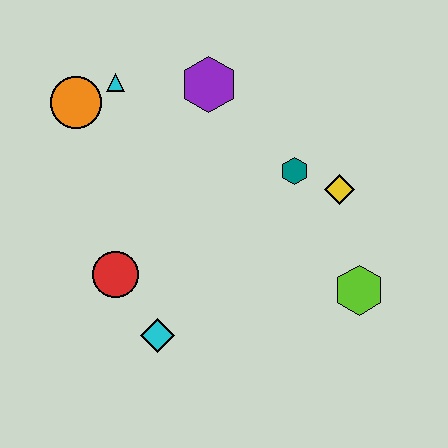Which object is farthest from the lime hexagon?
The orange circle is farthest from the lime hexagon.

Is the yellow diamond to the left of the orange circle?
No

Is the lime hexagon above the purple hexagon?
No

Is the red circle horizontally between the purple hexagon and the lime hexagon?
No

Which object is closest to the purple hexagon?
The cyan triangle is closest to the purple hexagon.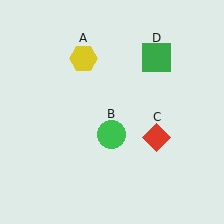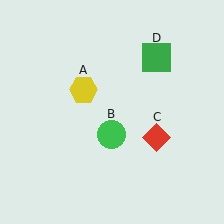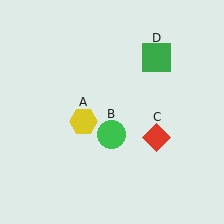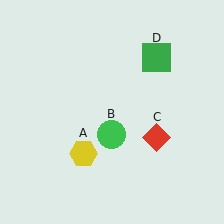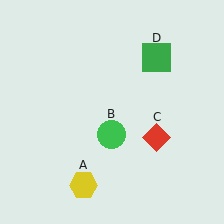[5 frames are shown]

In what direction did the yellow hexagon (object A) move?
The yellow hexagon (object A) moved down.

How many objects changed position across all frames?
1 object changed position: yellow hexagon (object A).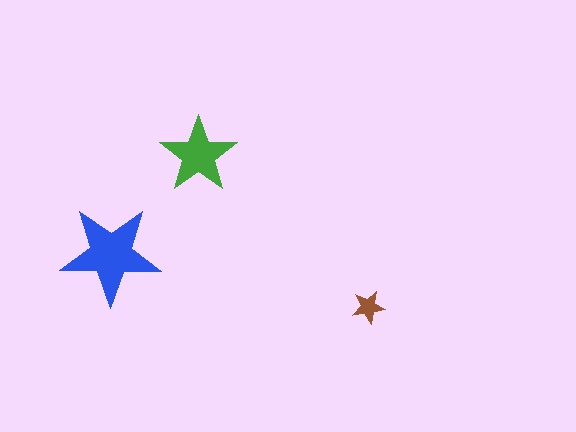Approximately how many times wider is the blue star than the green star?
About 1.5 times wider.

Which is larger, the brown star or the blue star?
The blue one.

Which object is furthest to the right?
The brown star is rightmost.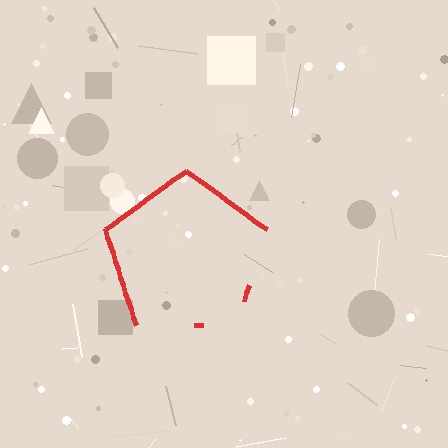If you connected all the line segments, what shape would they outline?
They would outline a pentagon.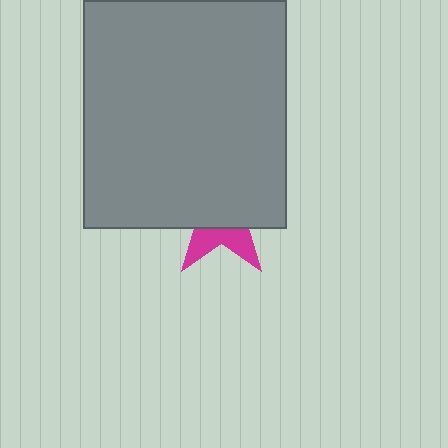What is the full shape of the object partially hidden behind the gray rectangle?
The partially hidden object is a magenta star.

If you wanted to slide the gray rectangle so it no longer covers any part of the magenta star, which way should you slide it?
Slide it up — that is the most direct way to separate the two shapes.